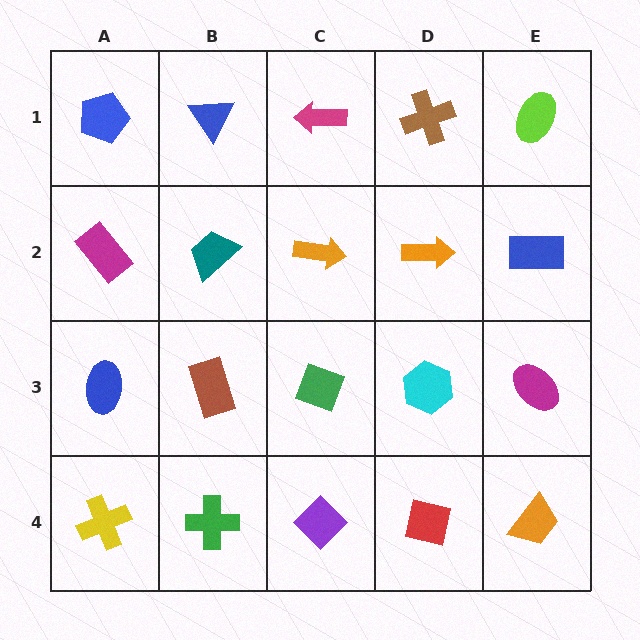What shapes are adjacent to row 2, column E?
A lime ellipse (row 1, column E), a magenta ellipse (row 3, column E), an orange arrow (row 2, column D).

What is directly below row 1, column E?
A blue rectangle.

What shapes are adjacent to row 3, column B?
A teal trapezoid (row 2, column B), a green cross (row 4, column B), a blue ellipse (row 3, column A), a green diamond (row 3, column C).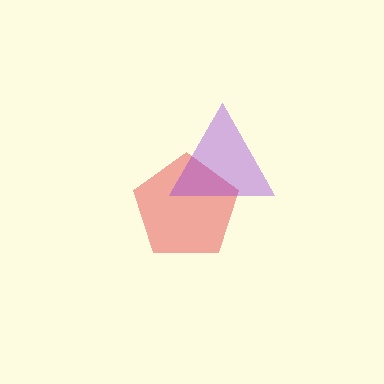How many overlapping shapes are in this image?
There are 2 overlapping shapes in the image.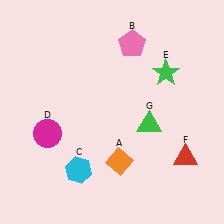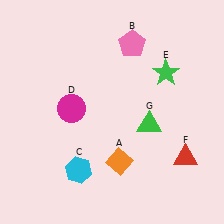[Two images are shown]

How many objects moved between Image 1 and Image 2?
1 object moved between the two images.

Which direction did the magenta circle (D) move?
The magenta circle (D) moved up.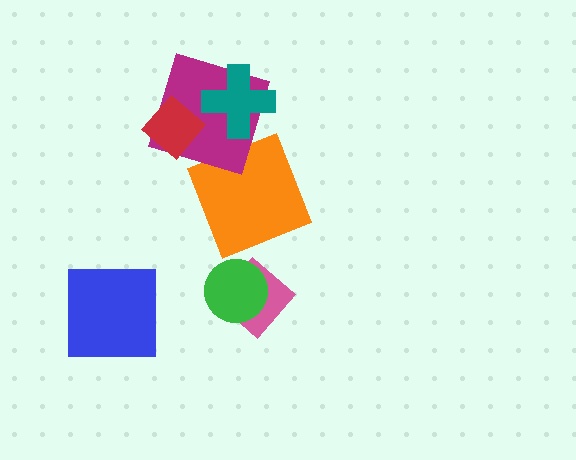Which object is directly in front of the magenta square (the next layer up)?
The red diamond is directly in front of the magenta square.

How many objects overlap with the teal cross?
1 object overlaps with the teal cross.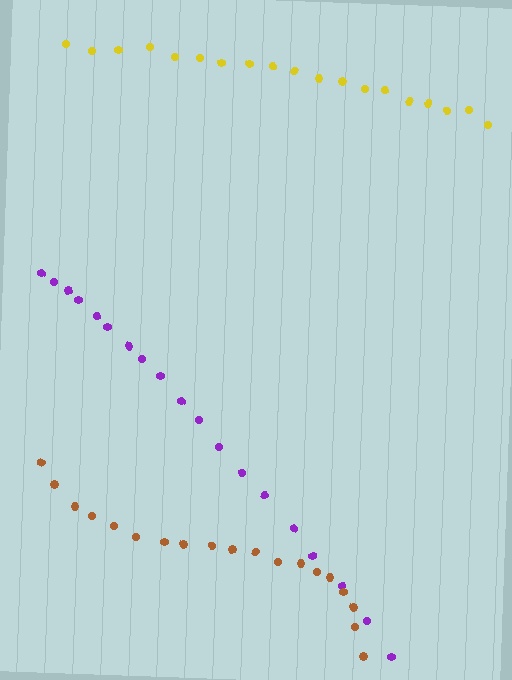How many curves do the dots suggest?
There are 3 distinct paths.